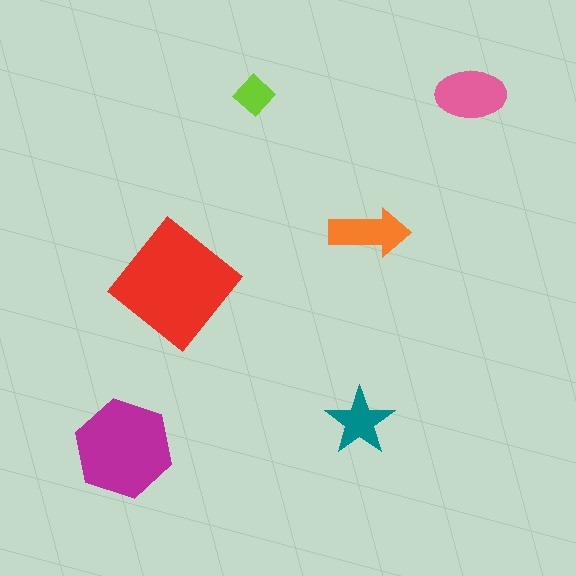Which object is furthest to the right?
The pink ellipse is rightmost.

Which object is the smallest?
The lime diamond.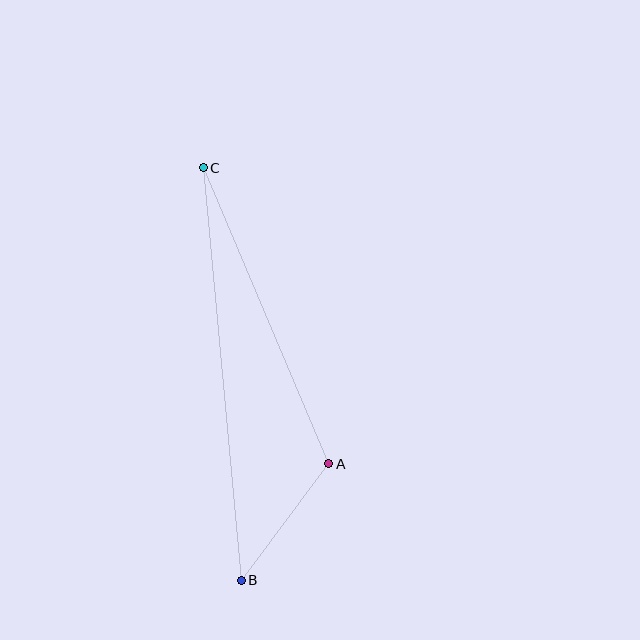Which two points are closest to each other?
Points A and B are closest to each other.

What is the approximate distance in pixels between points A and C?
The distance between A and C is approximately 321 pixels.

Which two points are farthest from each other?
Points B and C are farthest from each other.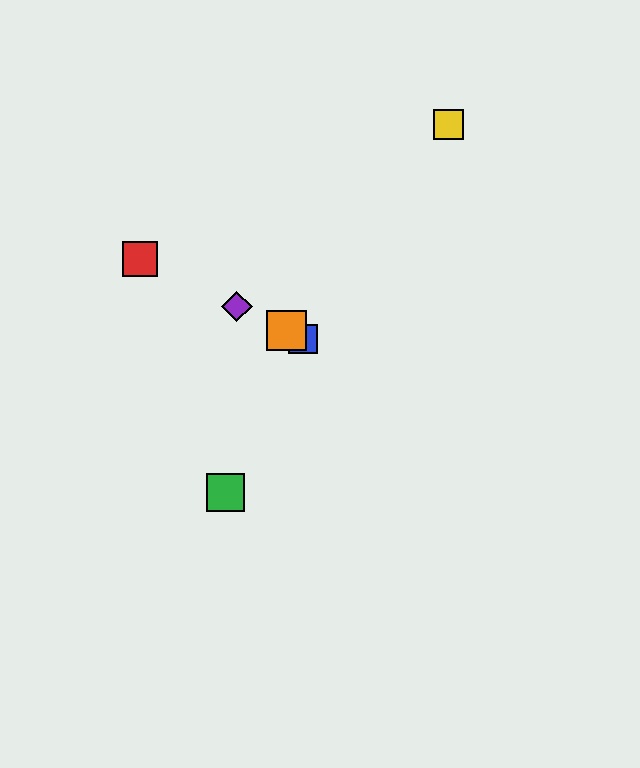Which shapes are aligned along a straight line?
The red square, the blue square, the purple diamond, the orange square are aligned along a straight line.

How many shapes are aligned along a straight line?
4 shapes (the red square, the blue square, the purple diamond, the orange square) are aligned along a straight line.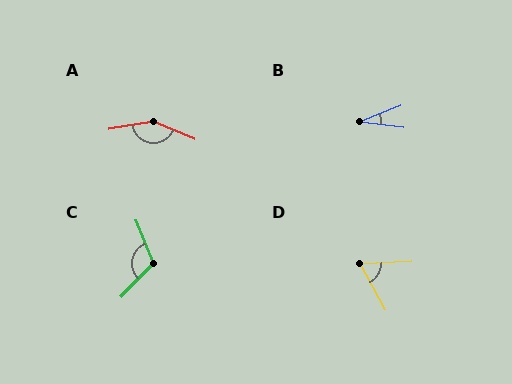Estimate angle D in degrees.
Approximately 64 degrees.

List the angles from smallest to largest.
B (29°), D (64°), C (114°), A (147°).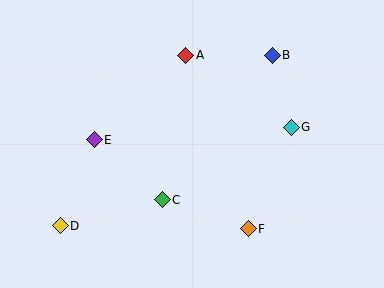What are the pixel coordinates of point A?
Point A is at (186, 55).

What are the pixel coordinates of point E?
Point E is at (94, 140).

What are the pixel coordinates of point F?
Point F is at (248, 229).